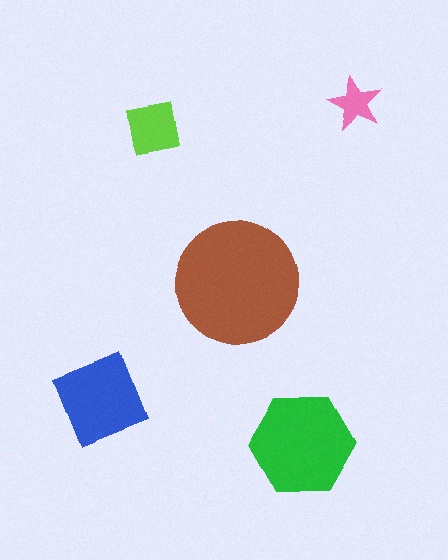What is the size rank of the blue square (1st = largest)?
3rd.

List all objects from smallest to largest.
The pink star, the lime square, the blue square, the green hexagon, the brown circle.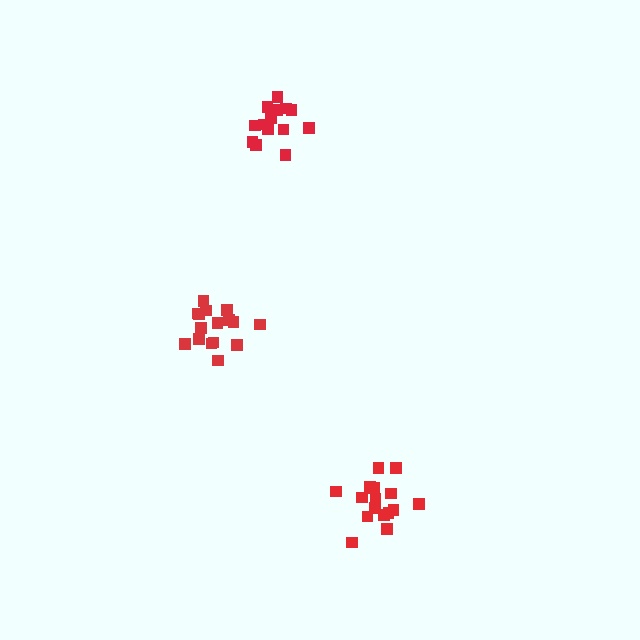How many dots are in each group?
Group 1: 16 dots, Group 2: 14 dots, Group 3: 16 dots (46 total).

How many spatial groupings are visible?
There are 3 spatial groupings.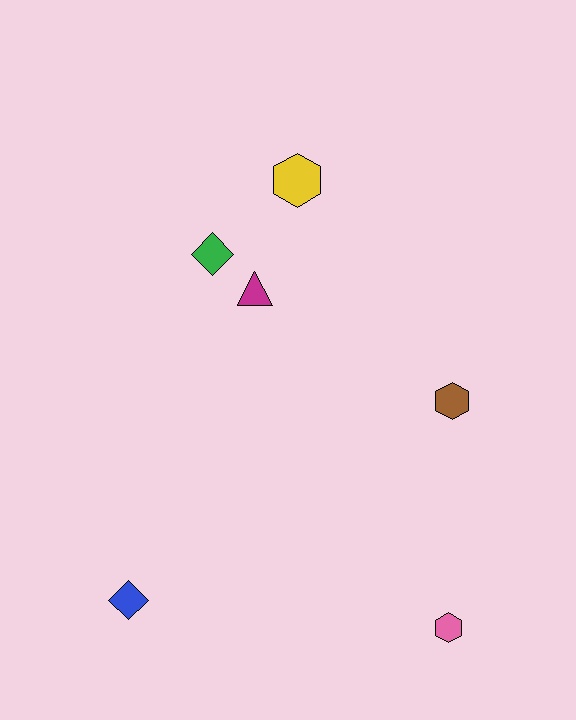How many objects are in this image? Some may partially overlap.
There are 6 objects.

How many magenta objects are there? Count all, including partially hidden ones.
There is 1 magenta object.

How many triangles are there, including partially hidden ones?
There is 1 triangle.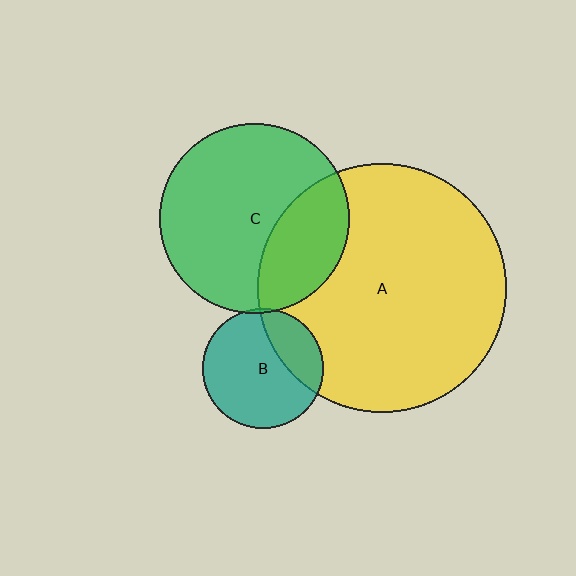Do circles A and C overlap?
Yes.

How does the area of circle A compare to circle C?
Approximately 1.7 times.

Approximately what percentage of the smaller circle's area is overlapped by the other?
Approximately 30%.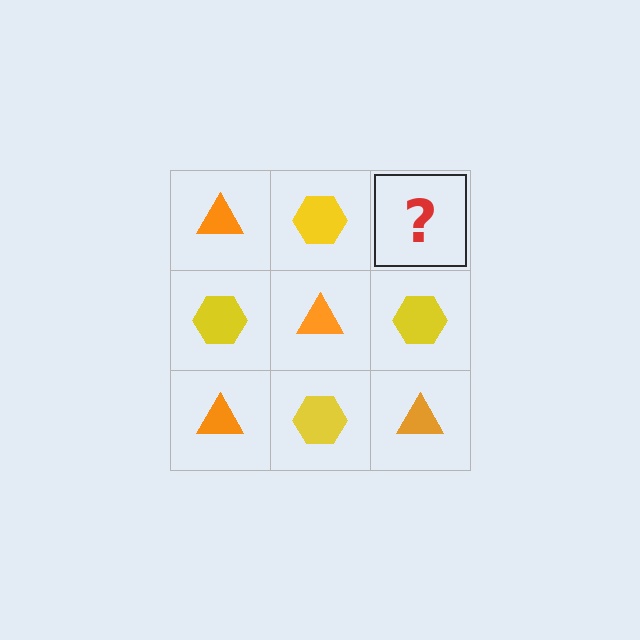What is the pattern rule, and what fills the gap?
The rule is that it alternates orange triangle and yellow hexagon in a checkerboard pattern. The gap should be filled with an orange triangle.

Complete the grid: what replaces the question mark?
The question mark should be replaced with an orange triangle.